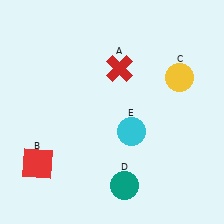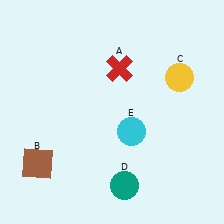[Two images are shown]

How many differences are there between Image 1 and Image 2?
There is 1 difference between the two images.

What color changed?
The square (B) changed from red in Image 1 to brown in Image 2.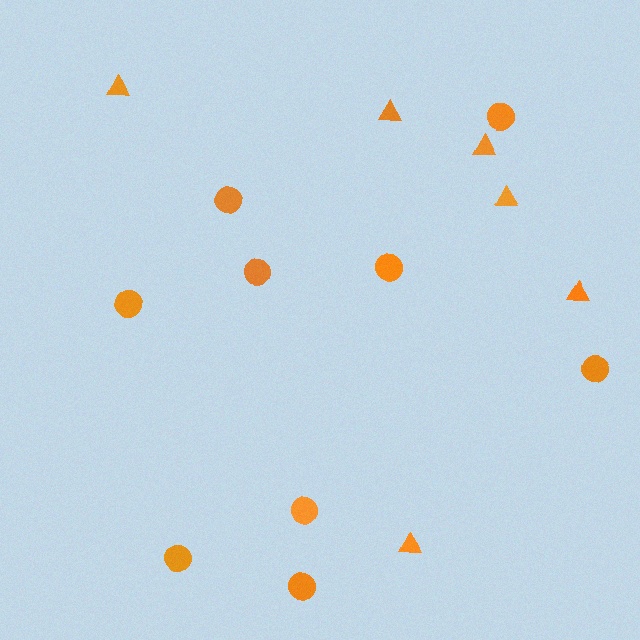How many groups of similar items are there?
There are 2 groups: one group of triangles (6) and one group of circles (9).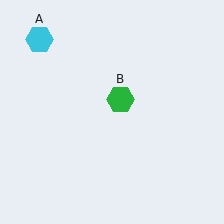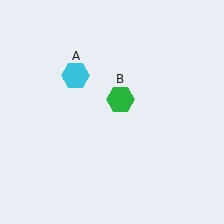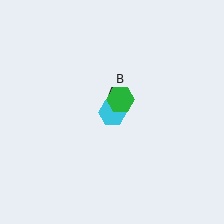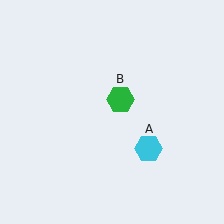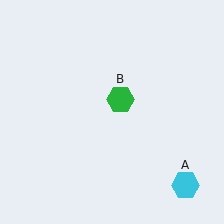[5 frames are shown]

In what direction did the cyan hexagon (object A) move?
The cyan hexagon (object A) moved down and to the right.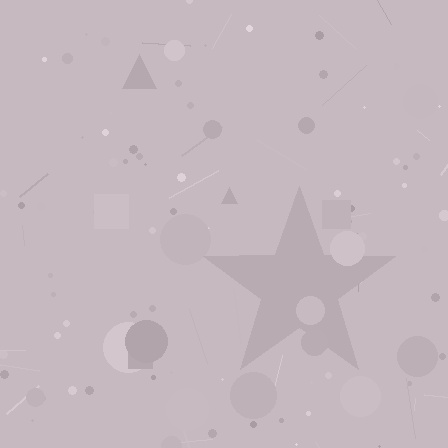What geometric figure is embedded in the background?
A star is embedded in the background.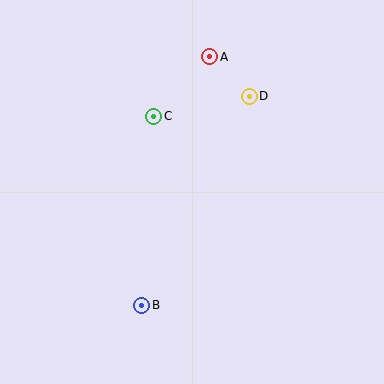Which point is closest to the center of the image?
Point C at (154, 116) is closest to the center.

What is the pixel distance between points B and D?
The distance between B and D is 235 pixels.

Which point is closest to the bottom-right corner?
Point B is closest to the bottom-right corner.